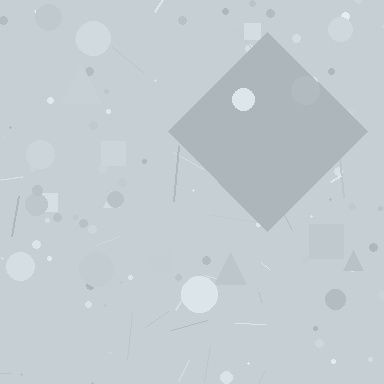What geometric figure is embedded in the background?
A diamond is embedded in the background.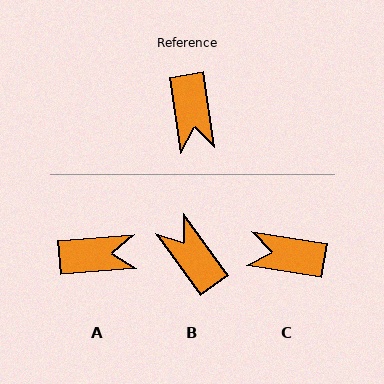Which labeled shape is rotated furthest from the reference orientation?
B, about 153 degrees away.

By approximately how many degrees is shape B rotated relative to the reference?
Approximately 153 degrees clockwise.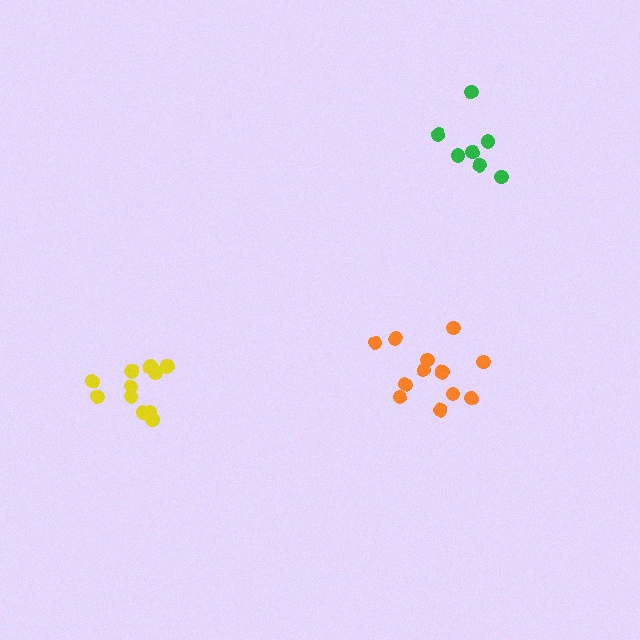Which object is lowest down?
The yellow cluster is bottommost.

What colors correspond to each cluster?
The clusters are colored: orange, green, yellow.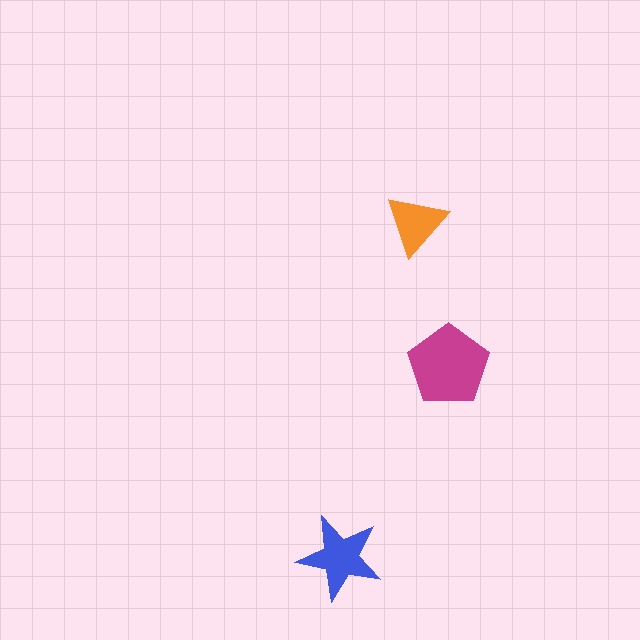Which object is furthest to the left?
The blue star is leftmost.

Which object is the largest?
The magenta pentagon.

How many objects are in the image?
There are 3 objects in the image.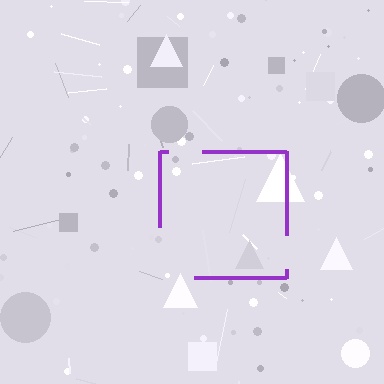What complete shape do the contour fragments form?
The contour fragments form a square.